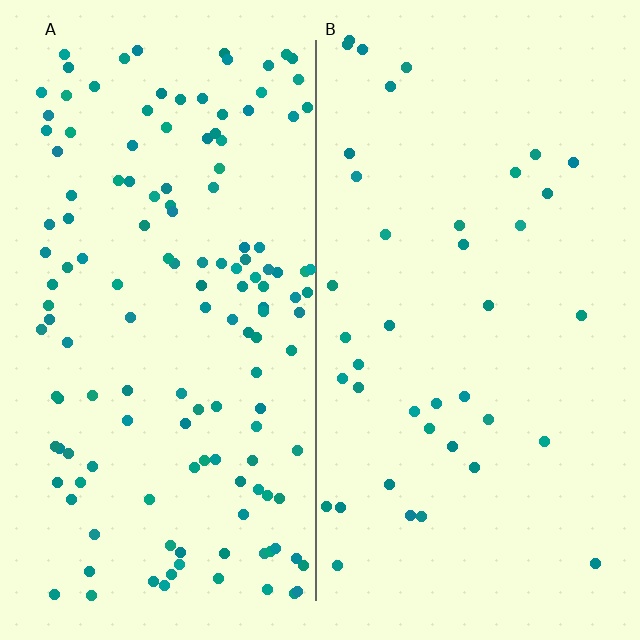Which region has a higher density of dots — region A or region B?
A (the left).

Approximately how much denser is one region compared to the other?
Approximately 3.5× — region A over region B.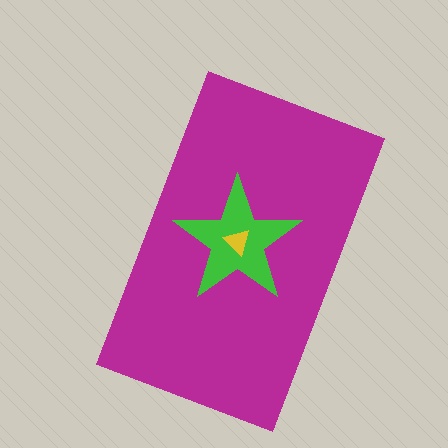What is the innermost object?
The yellow triangle.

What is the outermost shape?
The magenta rectangle.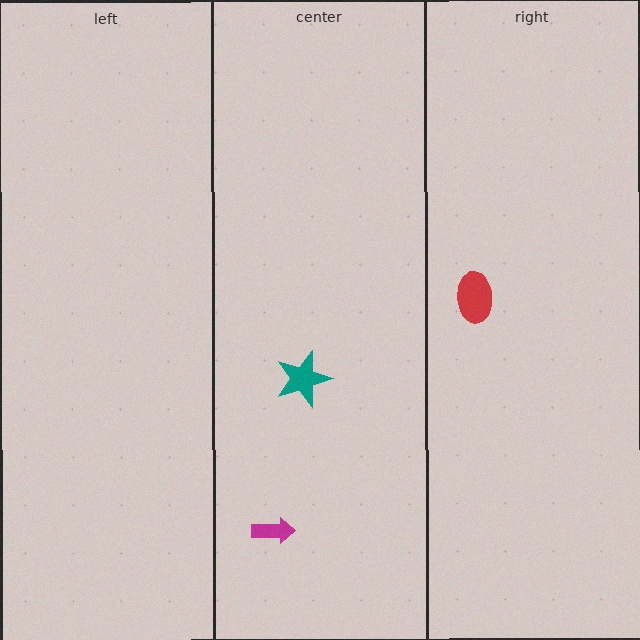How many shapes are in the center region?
2.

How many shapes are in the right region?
1.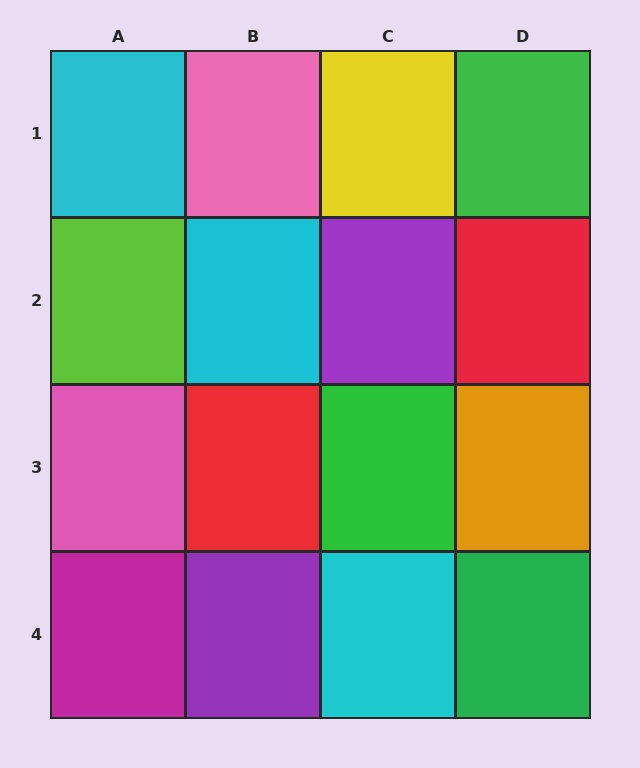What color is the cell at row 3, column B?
Red.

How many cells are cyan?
3 cells are cyan.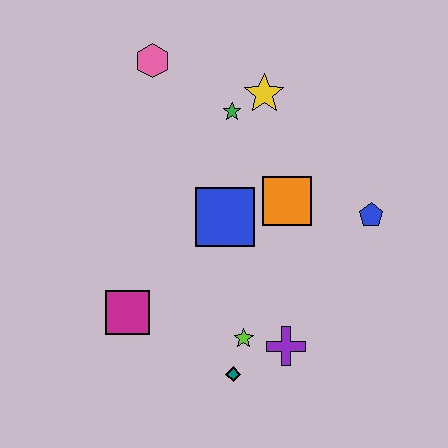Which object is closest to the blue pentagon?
The orange square is closest to the blue pentagon.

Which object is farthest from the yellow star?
The teal diamond is farthest from the yellow star.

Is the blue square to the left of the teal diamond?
Yes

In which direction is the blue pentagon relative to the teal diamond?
The blue pentagon is above the teal diamond.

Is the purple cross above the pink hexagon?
No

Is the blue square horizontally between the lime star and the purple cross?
No